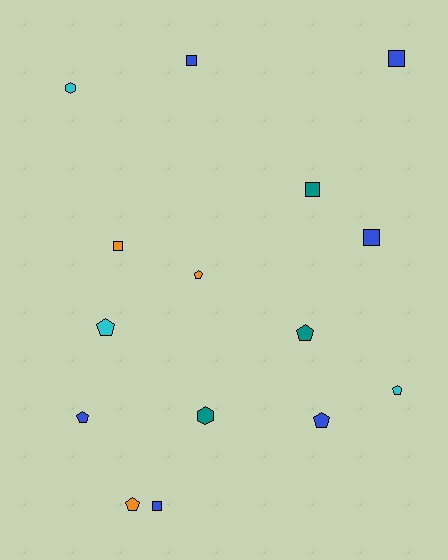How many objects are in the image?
There are 15 objects.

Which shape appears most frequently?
Pentagon, with 7 objects.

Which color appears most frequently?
Blue, with 6 objects.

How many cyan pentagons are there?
There are 2 cyan pentagons.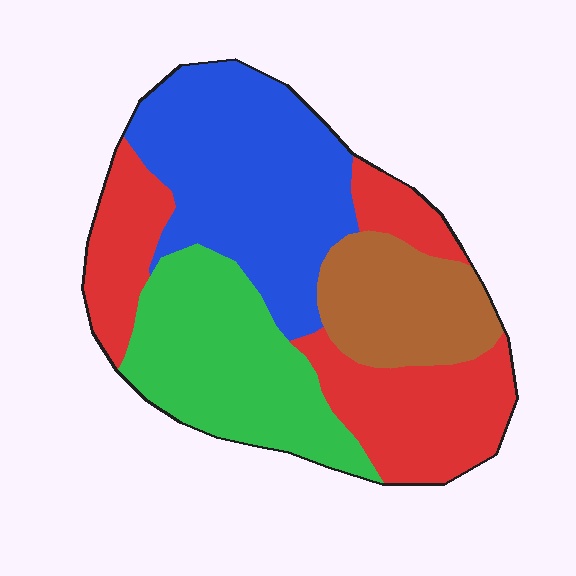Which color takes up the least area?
Brown, at roughly 15%.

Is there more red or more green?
Red.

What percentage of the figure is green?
Green covers 24% of the figure.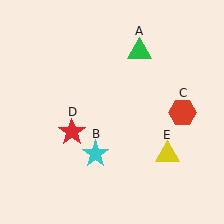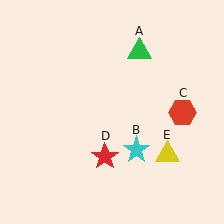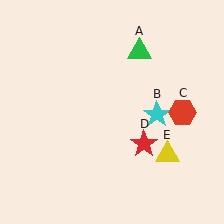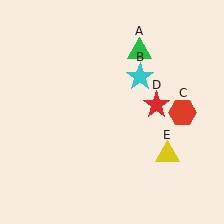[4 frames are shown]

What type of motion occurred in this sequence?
The cyan star (object B), red star (object D) rotated counterclockwise around the center of the scene.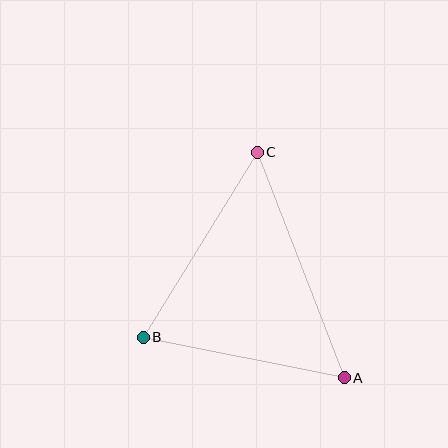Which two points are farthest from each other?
Points A and C are farthest from each other.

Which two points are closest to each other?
Points A and B are closest to each other.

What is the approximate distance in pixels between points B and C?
The distance between B and C is approximately 218 pixels.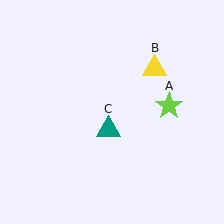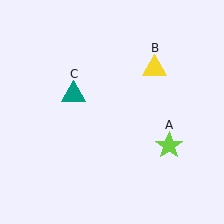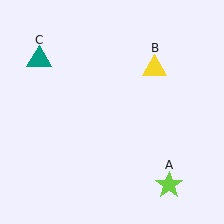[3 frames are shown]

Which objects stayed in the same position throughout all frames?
Yellow triangle (object B) remained stationary.